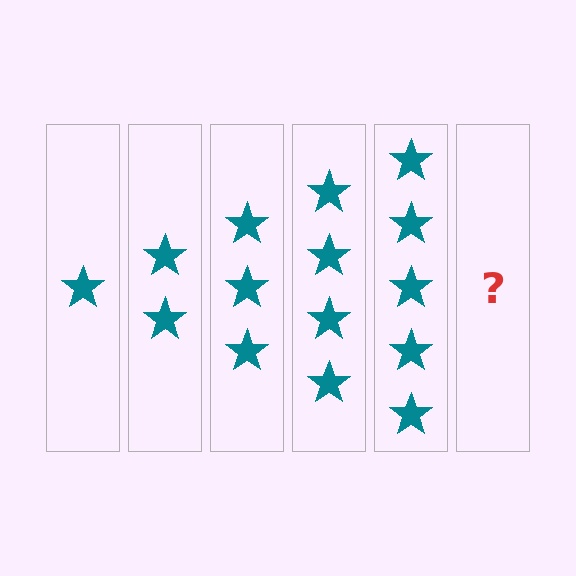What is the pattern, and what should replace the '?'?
The pattern is that each step adds one more star. The '?' should be 6 stars.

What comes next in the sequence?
The next element should be 6 stars.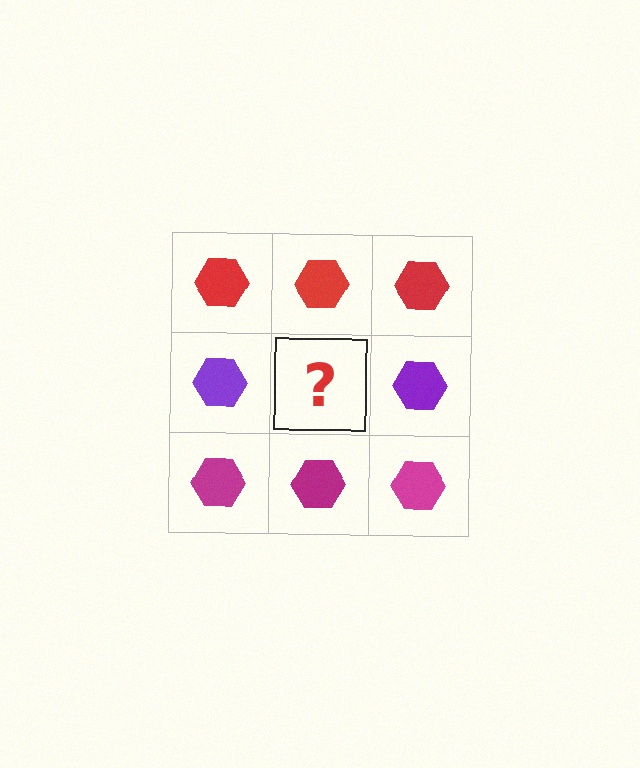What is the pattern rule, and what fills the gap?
The rule is that each row has a consistent color. The gap should be filled with a purple hexagon.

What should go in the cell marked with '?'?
The missing cell should contain a purple hexagon.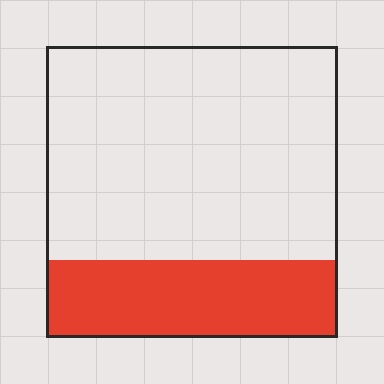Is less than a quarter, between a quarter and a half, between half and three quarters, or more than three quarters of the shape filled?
Between a quarter and a half.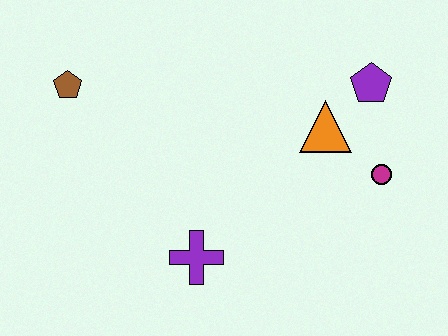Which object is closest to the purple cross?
The orange triangle is closest to the purple cross.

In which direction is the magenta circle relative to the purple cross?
The magenta circle is to the right of the purple cross.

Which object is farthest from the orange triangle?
The brown pentagon is farthest from the orange triangle.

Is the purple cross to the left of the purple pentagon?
Yes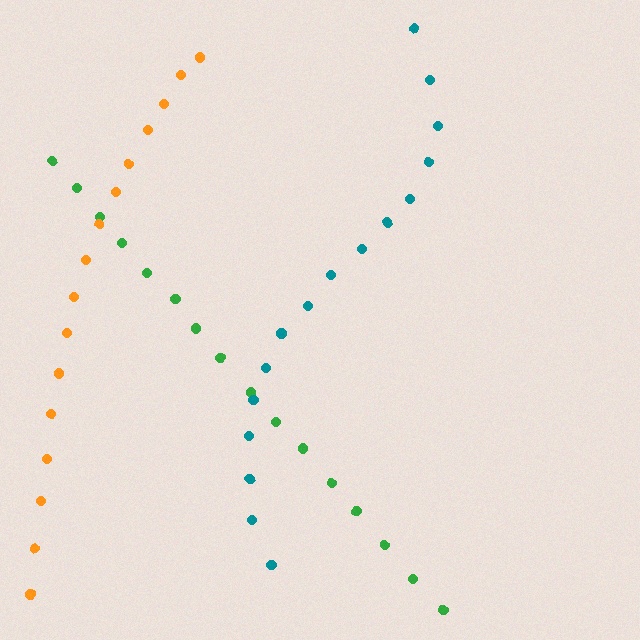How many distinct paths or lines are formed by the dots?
There are 3 distinct paths.